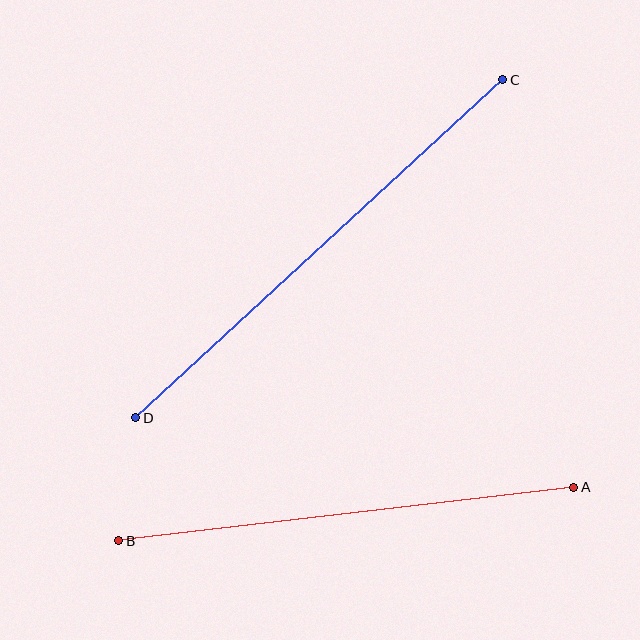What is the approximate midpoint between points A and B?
The midpoint is at approximately (346, 514) pixels.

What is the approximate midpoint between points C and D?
The midpoint is at approximately (319, 249) pixels.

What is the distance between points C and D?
The distance is approximately 499 pixels.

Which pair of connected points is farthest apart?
Points C and D are farthest apart.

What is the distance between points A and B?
The distance is approximately 458 pixels.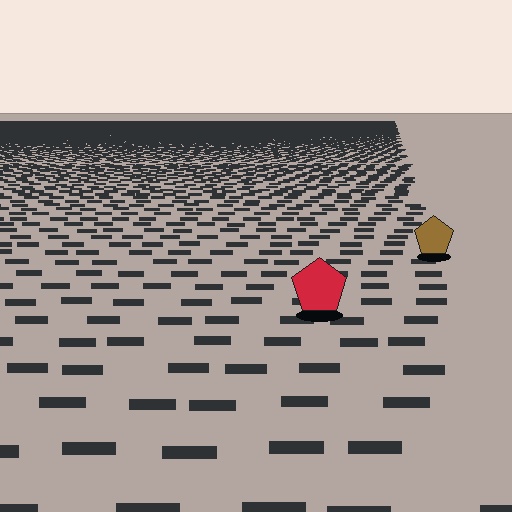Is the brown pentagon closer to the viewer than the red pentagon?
No. The red pentagon is closer — you can tell from the texture gradient: the ground texture is coarser near it.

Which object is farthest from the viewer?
The brown pentagon is farthest from the viewer. It appears smaller and the ground texture around it is denser.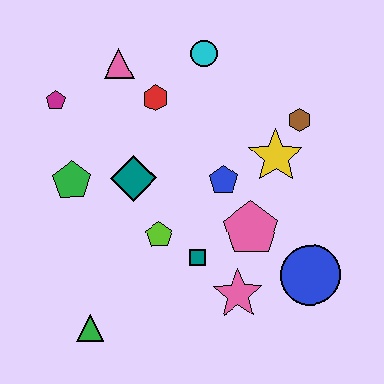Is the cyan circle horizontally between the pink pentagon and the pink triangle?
Yes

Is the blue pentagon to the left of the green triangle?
No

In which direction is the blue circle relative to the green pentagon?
The blue circle is to the right of the green pentagon.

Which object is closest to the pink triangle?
The red hexagon is closest to the pink triangle.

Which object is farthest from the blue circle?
The magenta pentagon is farthest from the blue circle.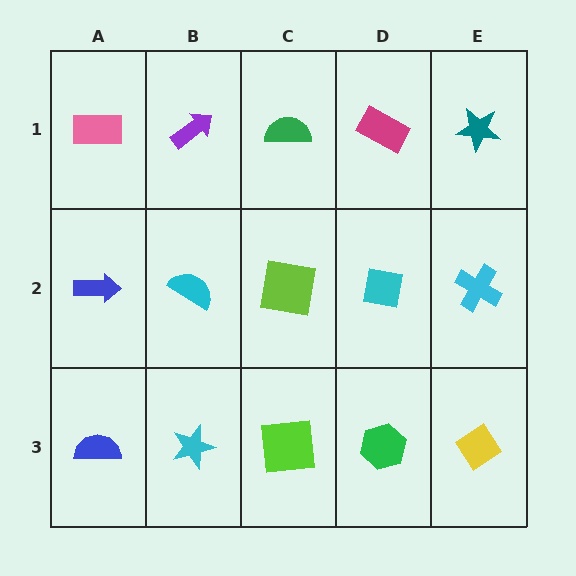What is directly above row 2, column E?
A teal star.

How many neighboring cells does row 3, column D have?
3.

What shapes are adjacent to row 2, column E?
A teal star (row 1, column E), a yellow diamond (row 3, column E), a cyan square (row 2, column D).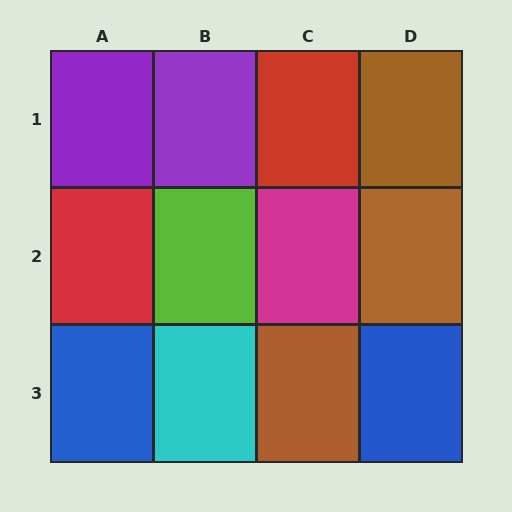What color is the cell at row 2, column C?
Magenta.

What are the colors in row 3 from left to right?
Blue, cyan, brown, blue.